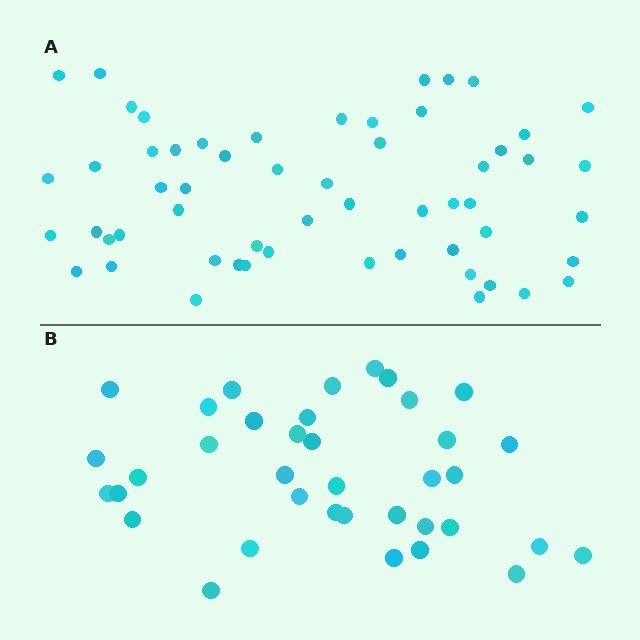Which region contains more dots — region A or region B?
Region A (the top region) has more dots.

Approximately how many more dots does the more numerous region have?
Region A has approximately 20 more dots than region B.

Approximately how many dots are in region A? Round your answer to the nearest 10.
About 60 dots. (The exact count is 57, which rounds to 60.)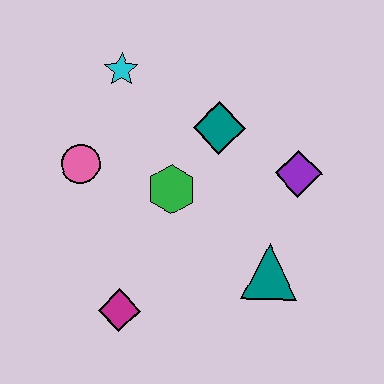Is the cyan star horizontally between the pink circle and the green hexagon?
Yes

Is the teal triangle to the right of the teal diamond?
Yes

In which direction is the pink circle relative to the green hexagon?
The pink circle is to the left of the green hexagon.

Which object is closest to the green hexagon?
The teal diamond is closest to the green hexagon.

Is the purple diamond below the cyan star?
Yes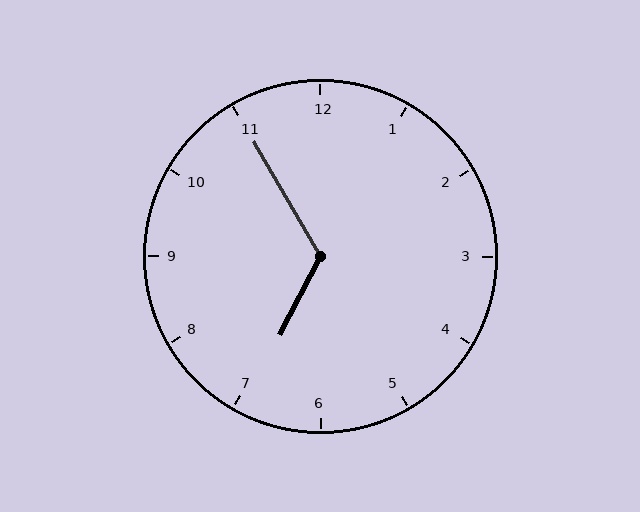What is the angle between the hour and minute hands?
Approximately 122 degrees.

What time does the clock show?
6:55.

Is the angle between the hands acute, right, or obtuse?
It is obtuse.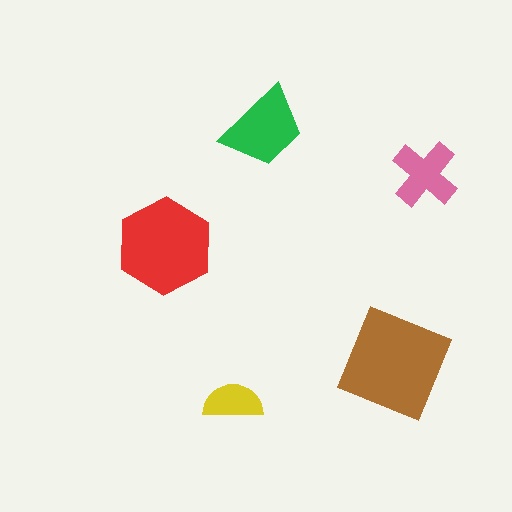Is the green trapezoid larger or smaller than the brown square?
Smaller.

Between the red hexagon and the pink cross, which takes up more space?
The red hexagon.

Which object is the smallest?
The yellow semicircle.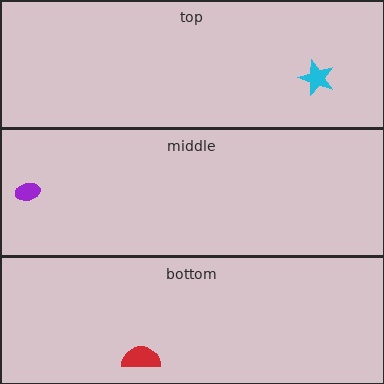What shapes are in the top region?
The cyan star.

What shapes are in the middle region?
The purple ellipse.